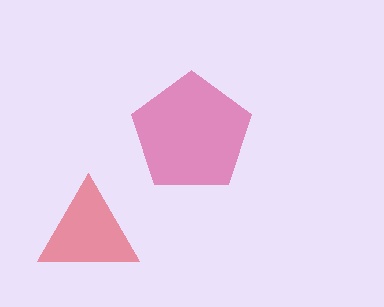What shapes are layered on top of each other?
The layered shapes are: a red triangle, a pink pentagon.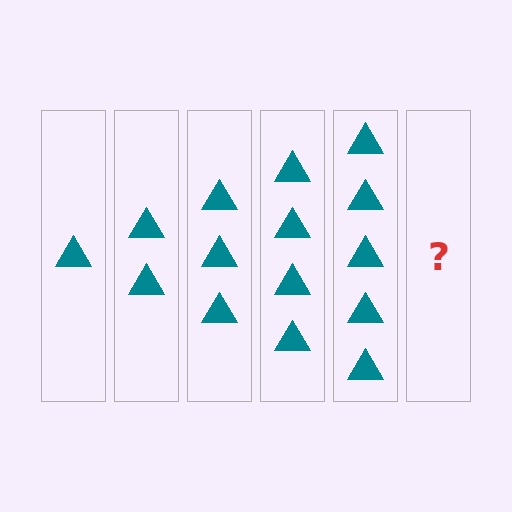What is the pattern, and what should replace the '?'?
The pattern is that each step adds one more triangle. The '?' should be 6 triangles.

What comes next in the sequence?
The next element should be 6 triangles.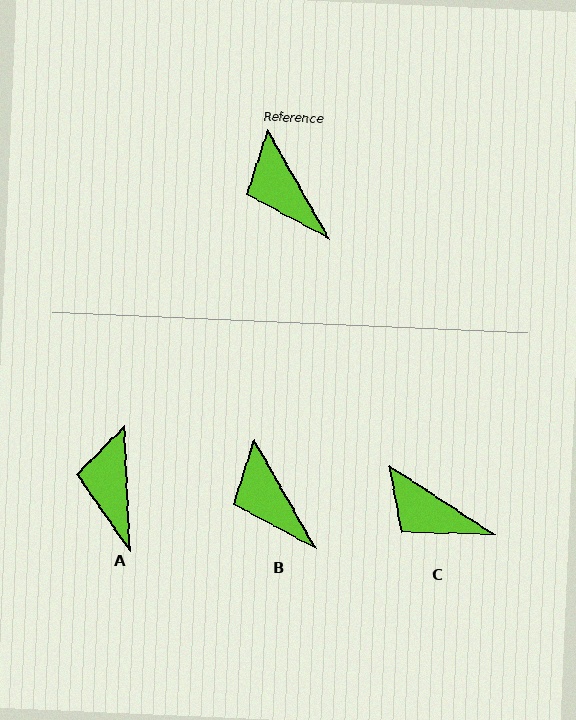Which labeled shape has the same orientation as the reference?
B.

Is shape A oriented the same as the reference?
No, it is off by about 27 degrees.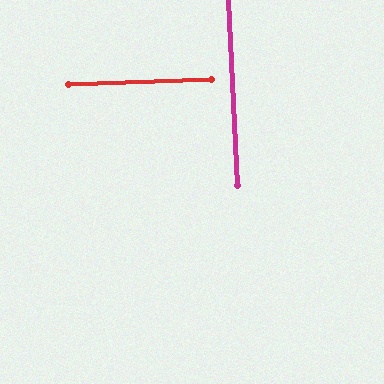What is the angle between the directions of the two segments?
Approximately 89 degrees.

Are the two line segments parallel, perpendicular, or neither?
Perpendicular — they meet at approximately 89°.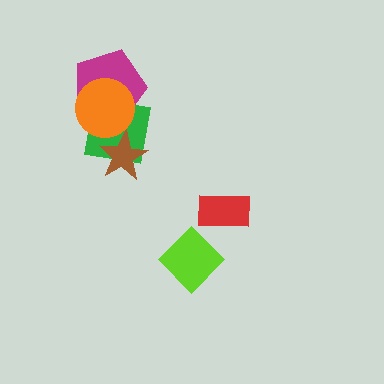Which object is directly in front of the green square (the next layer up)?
The magenta pentagon is directly in front of the green square.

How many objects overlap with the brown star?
1 object overlaps with the brown star.